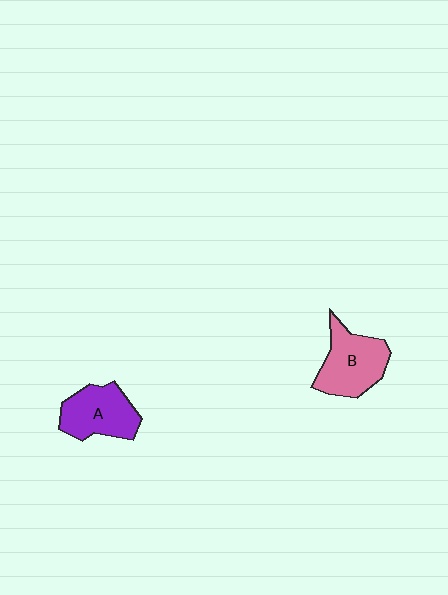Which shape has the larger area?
Shape B (pink).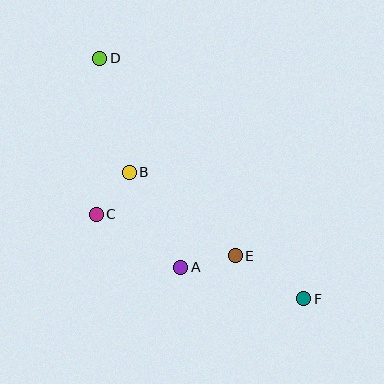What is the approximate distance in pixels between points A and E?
The distance between A and E is approximately 56 pixels.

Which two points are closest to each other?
Points B and C are closest to each other.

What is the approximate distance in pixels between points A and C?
The distance between A and C is approximately 100 pixels.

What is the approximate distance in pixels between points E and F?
The distance between E and F is approximately 81 pixels.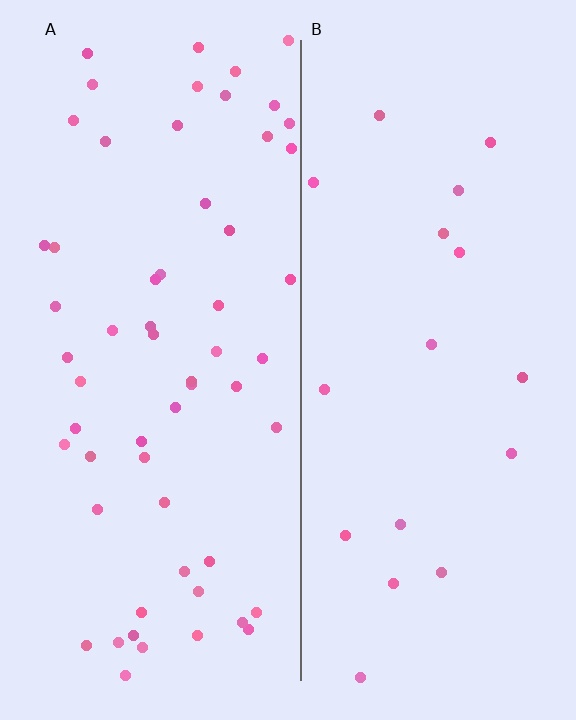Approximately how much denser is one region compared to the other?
Approximately 3.3× — region A over region B.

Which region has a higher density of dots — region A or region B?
A (the left).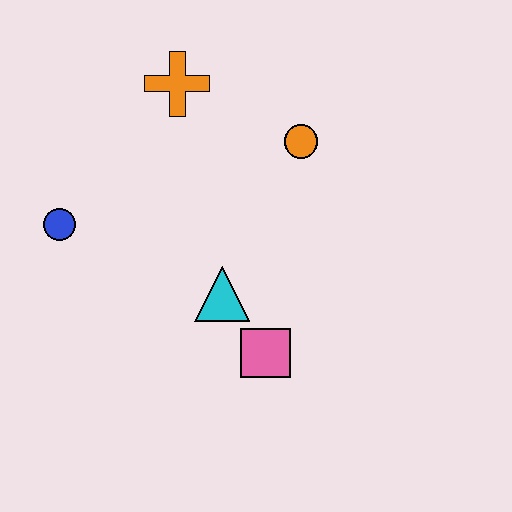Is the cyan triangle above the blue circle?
No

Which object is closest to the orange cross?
The orange circle is closest to the orange cross.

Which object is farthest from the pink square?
The orange cross is farthest from the pink square.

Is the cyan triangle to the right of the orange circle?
No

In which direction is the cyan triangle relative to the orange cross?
The cyan triangle is below the orange cross.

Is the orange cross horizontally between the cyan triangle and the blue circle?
Yes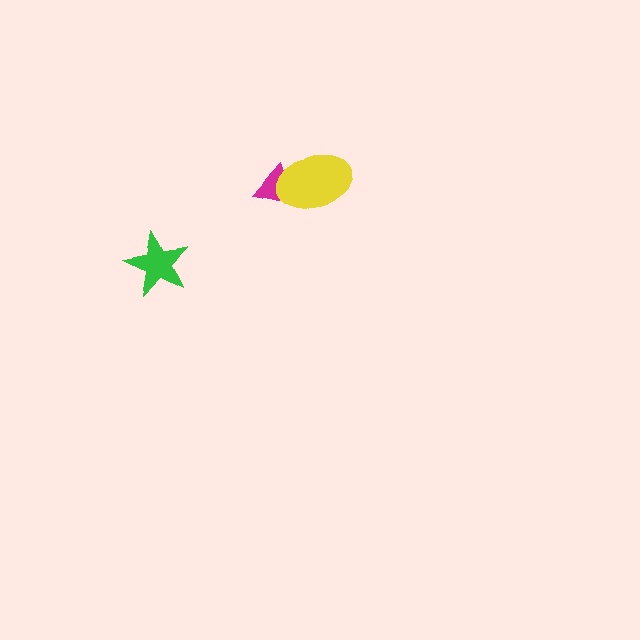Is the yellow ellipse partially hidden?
No, no other shape covers it.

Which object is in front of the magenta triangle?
The yellow ellipse is in front of the magenta triangle.